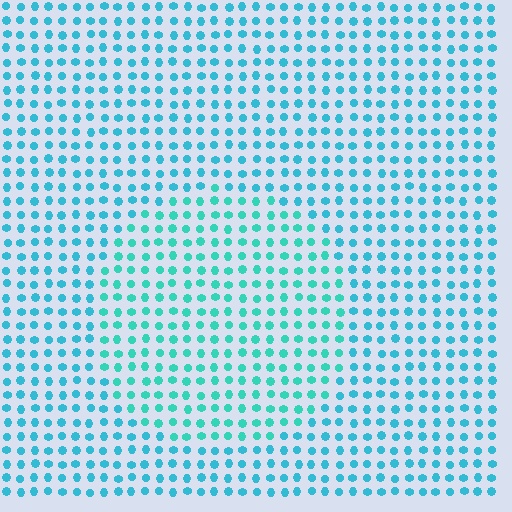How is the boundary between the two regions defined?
The boundary is defined purely by a slight shift in hue (about 20 degrees). Spacing, size, and orientation are identical on both sides.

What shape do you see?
I see a circle.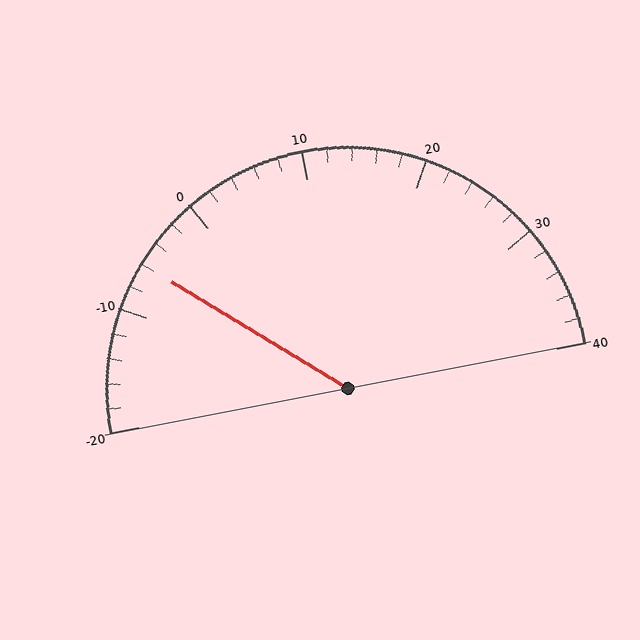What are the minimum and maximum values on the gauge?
The gauge ranges from -20 to 40.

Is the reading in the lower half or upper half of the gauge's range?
The reading is in the lower half of the range (-20 to 40).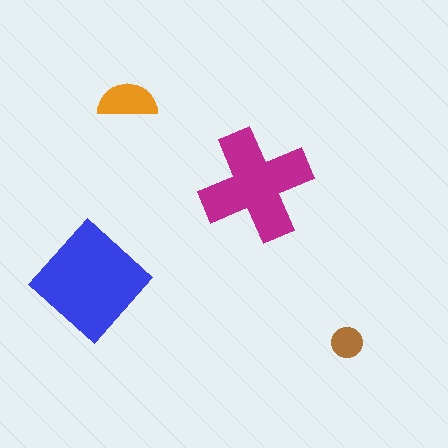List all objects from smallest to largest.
The brown circle, the orange semicircle, the magenta cross, the blue diamond.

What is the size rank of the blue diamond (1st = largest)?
1st.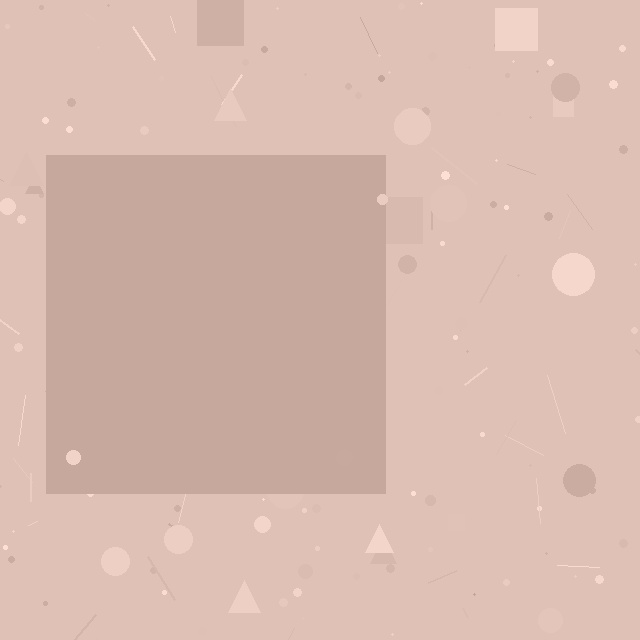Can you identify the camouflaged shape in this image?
The camouflaged shape is a square.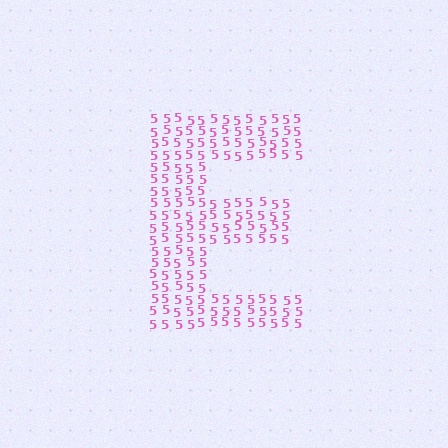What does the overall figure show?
The overall figure shows the letter E.